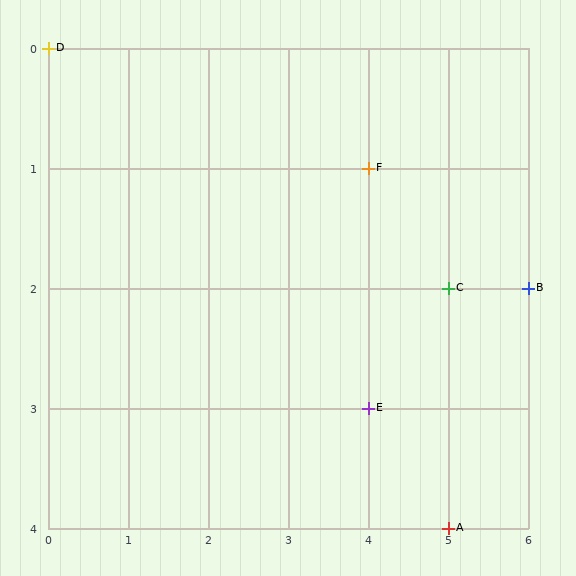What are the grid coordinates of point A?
Point A is at grid coordinates (5, 4).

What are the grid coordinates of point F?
Point F is at grid coordinates (4, 1).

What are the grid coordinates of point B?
Point B is at grid coordinates (6, 2).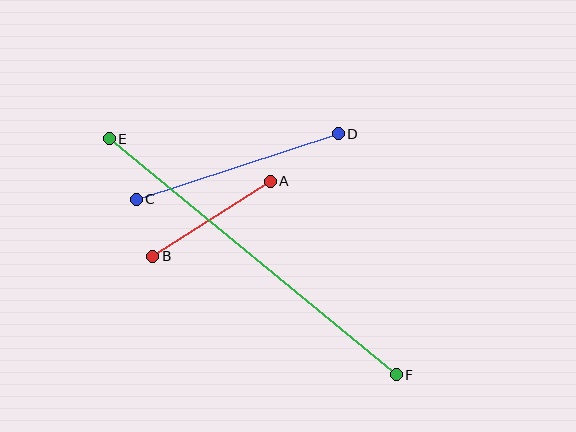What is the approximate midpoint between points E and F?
The midpoint is at approximately (253, 257) pixels.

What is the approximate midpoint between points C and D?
The midpoint is at approximately (237, 166) pixels.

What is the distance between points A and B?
The distance is approximately 139 pixels.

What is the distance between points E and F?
The distance is approximately 372 pixels.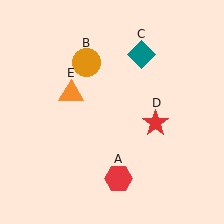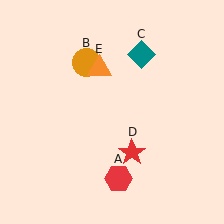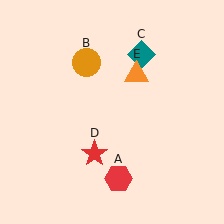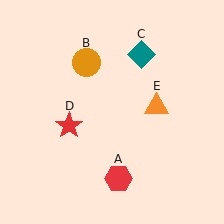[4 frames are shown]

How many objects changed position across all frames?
2 objects changed position: red star (object D), orange triangle (object E).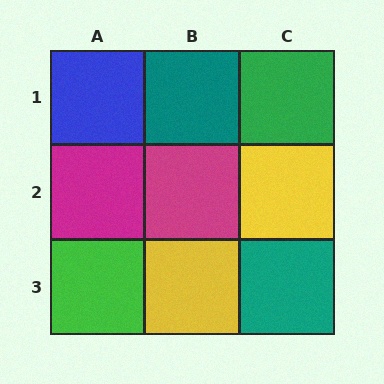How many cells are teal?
2 cells are teal.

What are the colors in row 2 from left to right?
Magenta, magenta, yellow.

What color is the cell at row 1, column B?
Teal.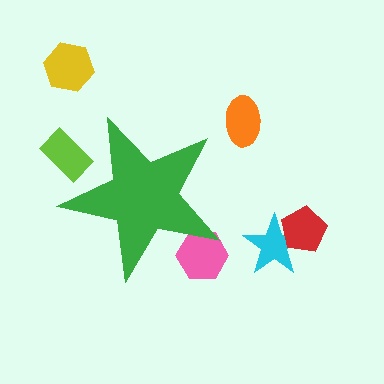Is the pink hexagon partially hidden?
Yes, the pink hexagon is partially hidden behind the green star.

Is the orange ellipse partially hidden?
No, the orange ellipse is fully visible.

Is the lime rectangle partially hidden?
Yes, the lime rectangle is partially hidden behind the green star.